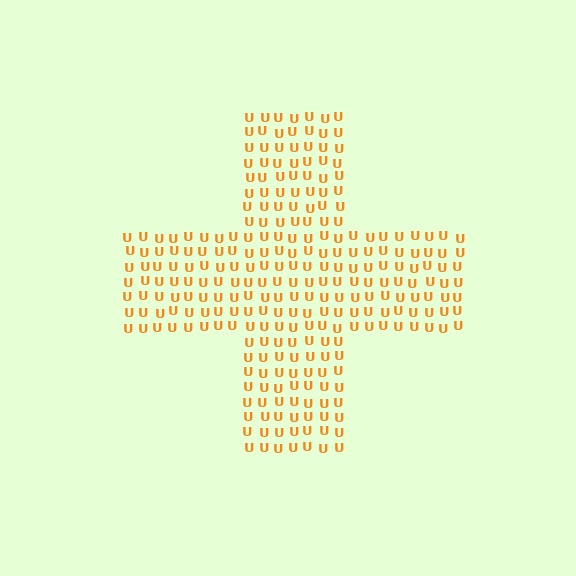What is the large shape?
The large shape is a cross.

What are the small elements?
The small elements are letter U's.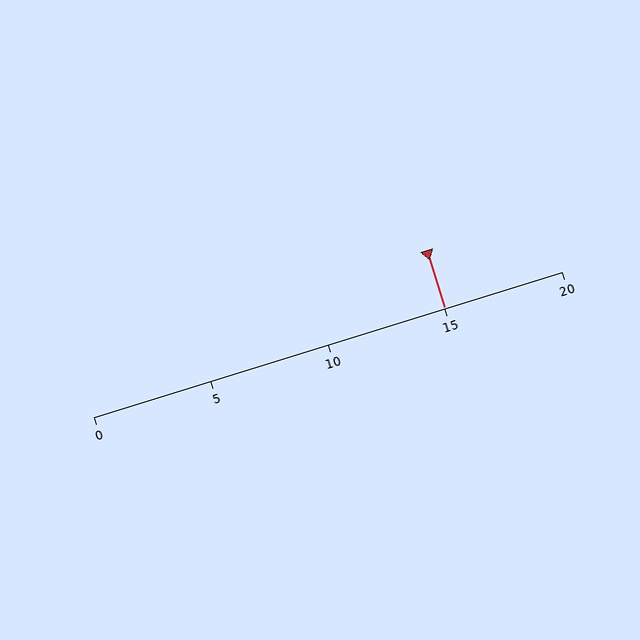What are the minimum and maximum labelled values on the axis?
The axis runs from 0 to 20.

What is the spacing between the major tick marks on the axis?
The major ticks are spaced 5 apart.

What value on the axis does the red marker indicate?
The marker indicates approximately 15.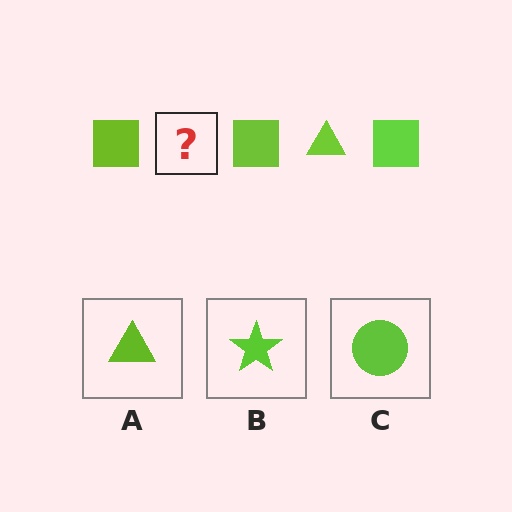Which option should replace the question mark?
Option A.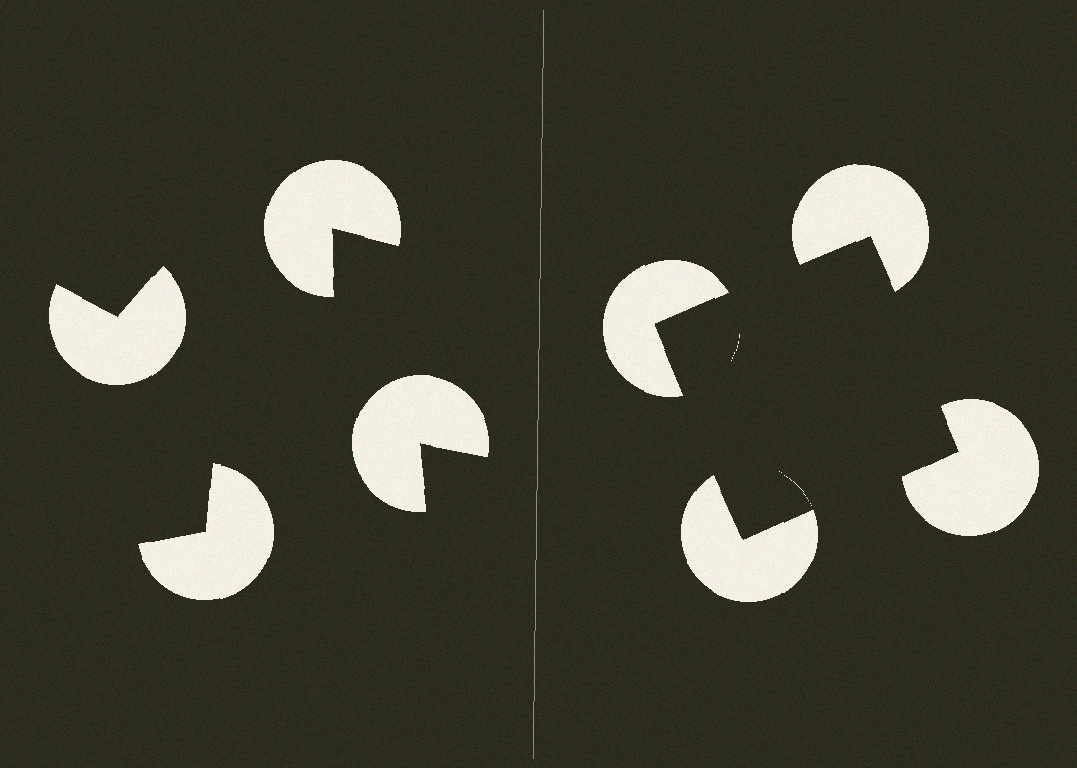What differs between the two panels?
The pac-man discs are positioned identically on both sides; only the wedge orientations differ. On the right they align to a square; on the left they are misaligned.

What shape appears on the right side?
An illusory square.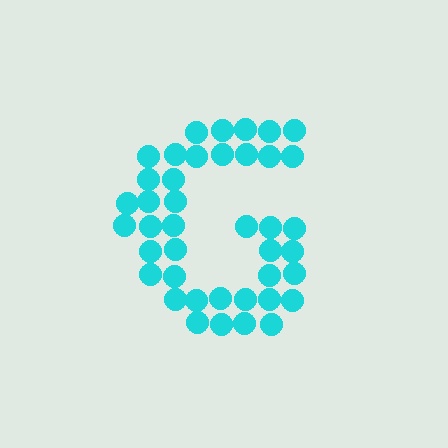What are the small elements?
The small elements are circles.